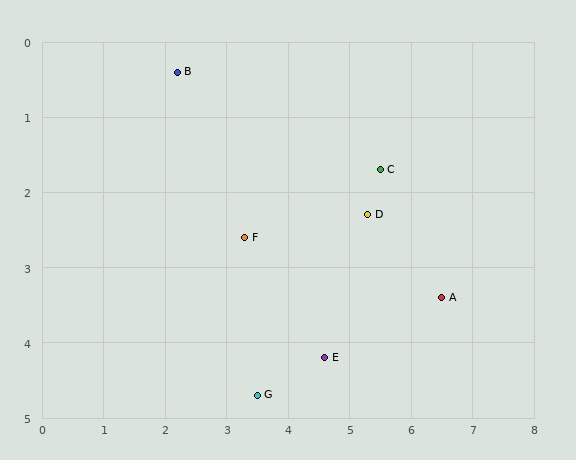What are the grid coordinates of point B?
Point B is at approximately (2.2, 0.4).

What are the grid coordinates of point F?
Point F is at approximately (3.3, 2.6).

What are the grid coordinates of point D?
Point D is at approximately (5.3, 2.3).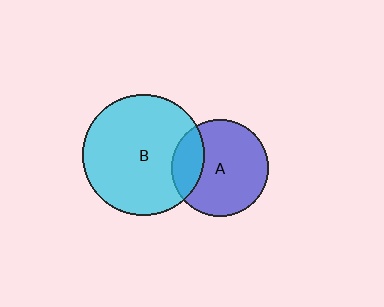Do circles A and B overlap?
Yes.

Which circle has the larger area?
Circle B (cyan).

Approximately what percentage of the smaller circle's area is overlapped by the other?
Approximately 25%.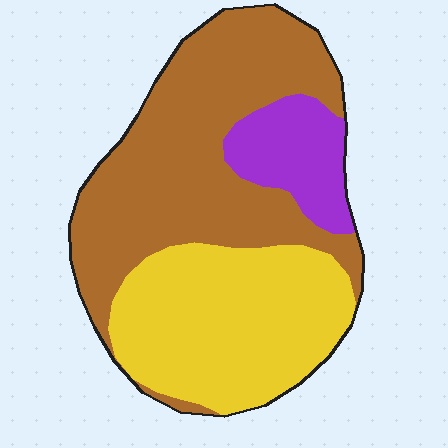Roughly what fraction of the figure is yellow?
Yellow takes up about three eighths (3/8) of the figure.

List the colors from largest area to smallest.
From largest to smallest: brown, yellow, purple.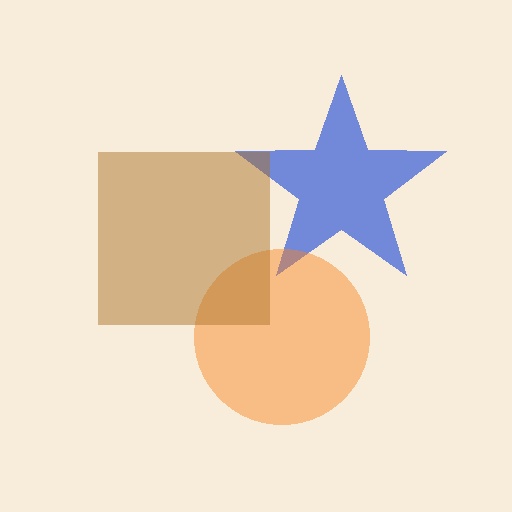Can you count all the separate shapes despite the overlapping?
Yes, there are 3 separate shapes.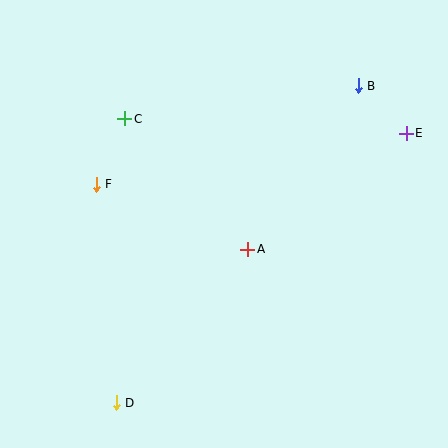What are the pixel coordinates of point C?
Point C is at (125, 119).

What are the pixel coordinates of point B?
Point B is at (358, 86).